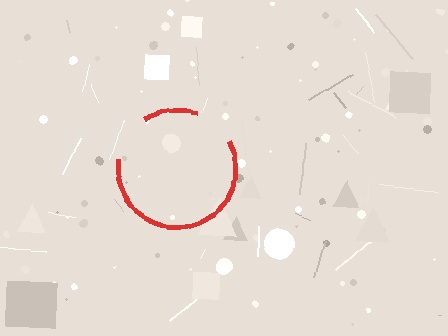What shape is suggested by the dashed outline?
The dashed outline suggests a circle.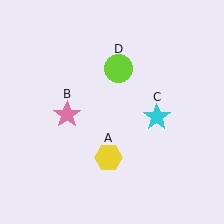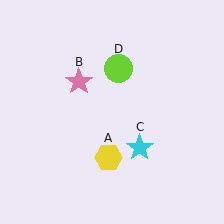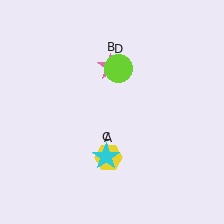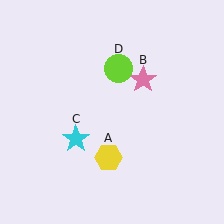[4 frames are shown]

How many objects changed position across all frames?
2 objects changed position: pink star (object B), cyan star (object C).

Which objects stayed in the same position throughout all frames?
Yellow hexagon (object A) and lime circle (object D) remained stationary.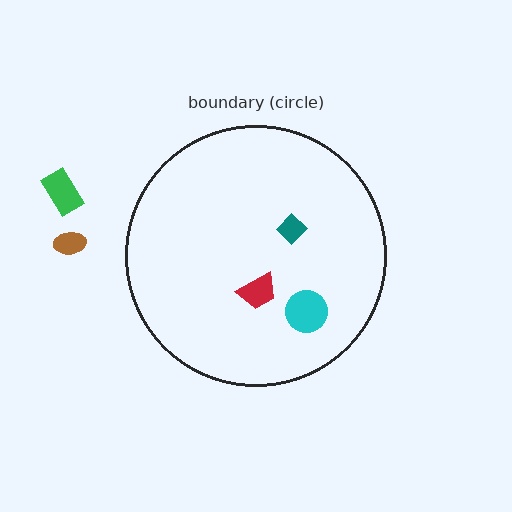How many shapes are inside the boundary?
3 inside, 2 outside.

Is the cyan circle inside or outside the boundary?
Inside.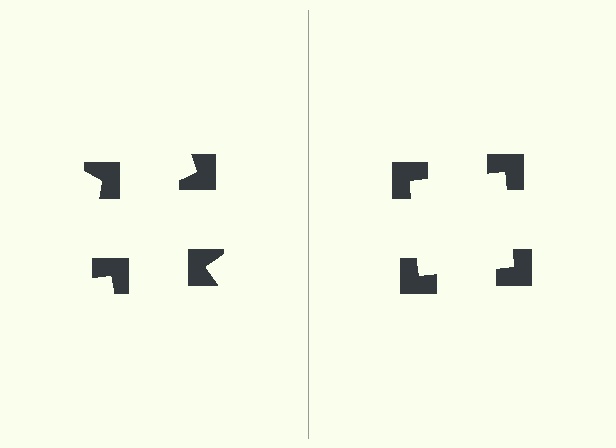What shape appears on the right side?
An illusory square.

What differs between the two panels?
The notched squares are positioned identically on both sides; only the wedge orientations differ. On the right they align to a square; on the left they are misaligned.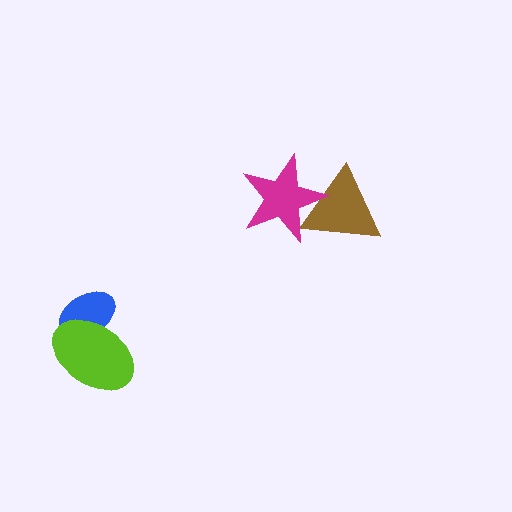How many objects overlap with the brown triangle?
1 object overlaps with the brown triangle.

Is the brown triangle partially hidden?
Yes, it is partially covered by another shape.